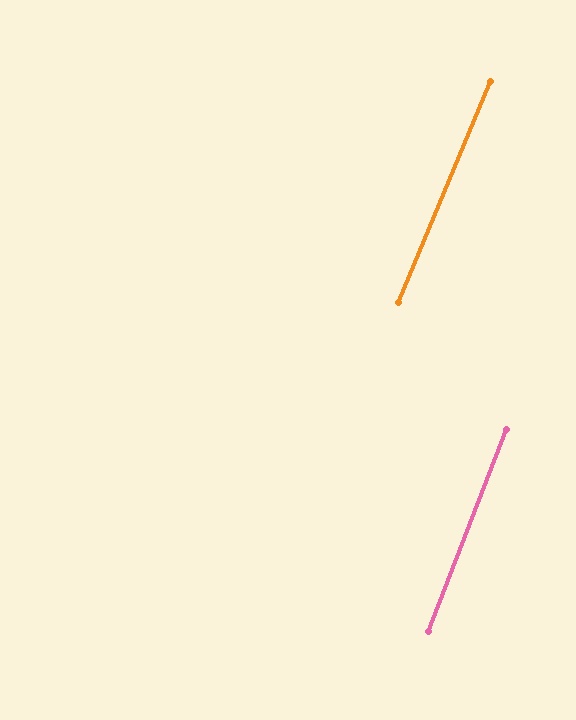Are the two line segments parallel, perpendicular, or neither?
Parallel — their directions differ by only 1.4°.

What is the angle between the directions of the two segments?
Approximately 1 degree.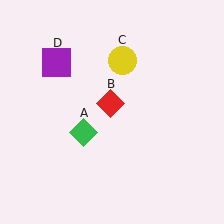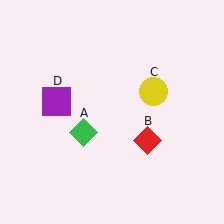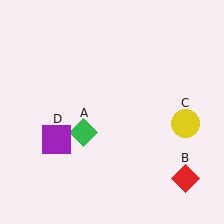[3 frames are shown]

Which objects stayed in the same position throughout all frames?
Green diamond (object A) remained stationary.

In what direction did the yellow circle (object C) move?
The yellow circle (object C) moved down and to the right.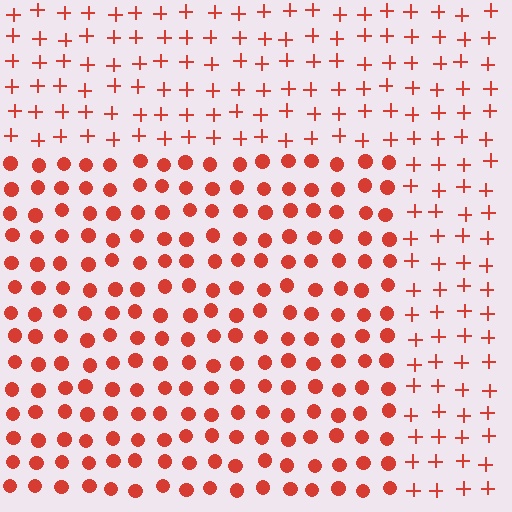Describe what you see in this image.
The image is filled with small red elements arranged in a uniform grid. A rectangle-shaped region contains circles, while the surrounding area contains plus signs. The boundary is defined purely by the change in element shape.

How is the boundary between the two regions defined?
The boundary is defined by a change in element shape: circles inside vs. plus signs outside. All elements share the same color and spacing.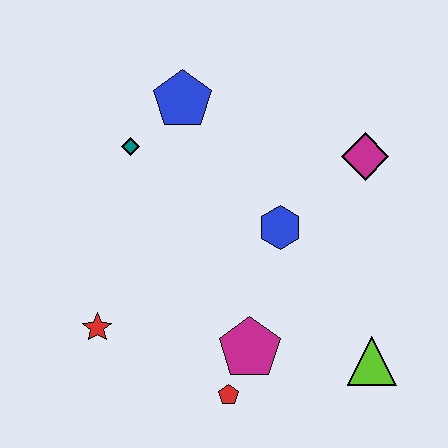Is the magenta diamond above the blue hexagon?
Yes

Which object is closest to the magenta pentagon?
The red pentagon is closest to the magenta pentagon.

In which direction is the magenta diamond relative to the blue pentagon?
The magenta diamond is to the right of the blue pentagon.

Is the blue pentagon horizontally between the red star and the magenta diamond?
Yes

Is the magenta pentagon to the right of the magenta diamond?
No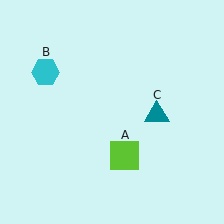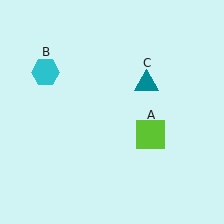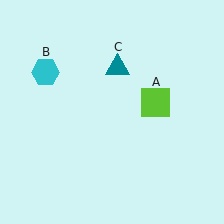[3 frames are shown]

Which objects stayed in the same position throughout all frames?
Cyan hexagon (object B) remained stationary.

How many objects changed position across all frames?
2 objects changed position: lime square (object A), teal triangle (object C).